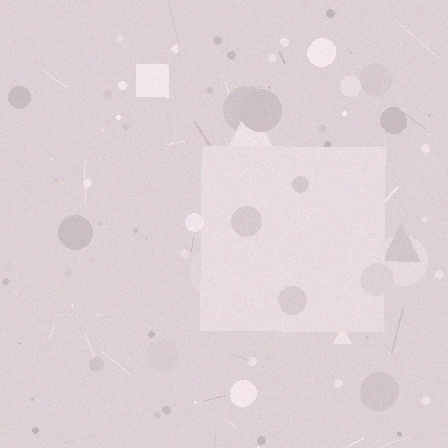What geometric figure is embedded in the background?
A square is embedded in the background.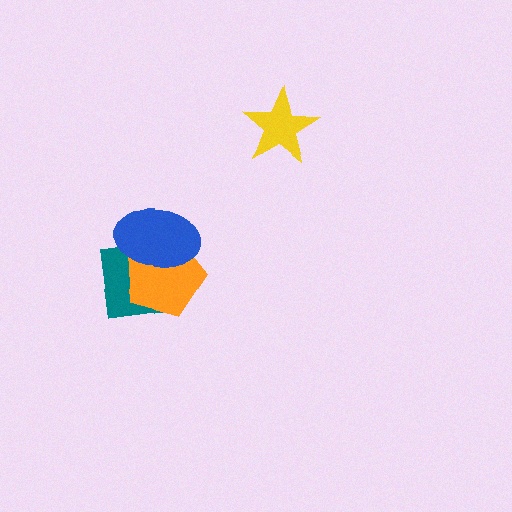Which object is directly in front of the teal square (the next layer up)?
The orange pentagon is directly in front of the teal square.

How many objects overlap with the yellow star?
0 objects overlap with the yellow star.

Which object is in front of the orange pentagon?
The blue ellipse is in front of the orange pentagon.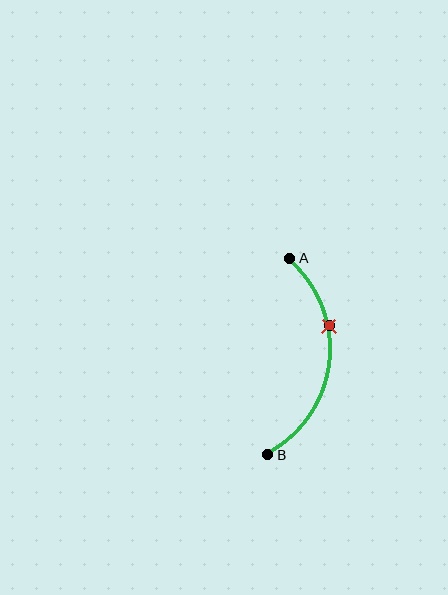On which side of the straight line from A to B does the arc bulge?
The arc bulges to the right of the straight line connecting A and B.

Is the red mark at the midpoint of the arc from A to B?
No. The red mark lies on the arc but is closer to endpoint A. The arc midpoint would be at the point on the curve equidistant along the arc from both A and B.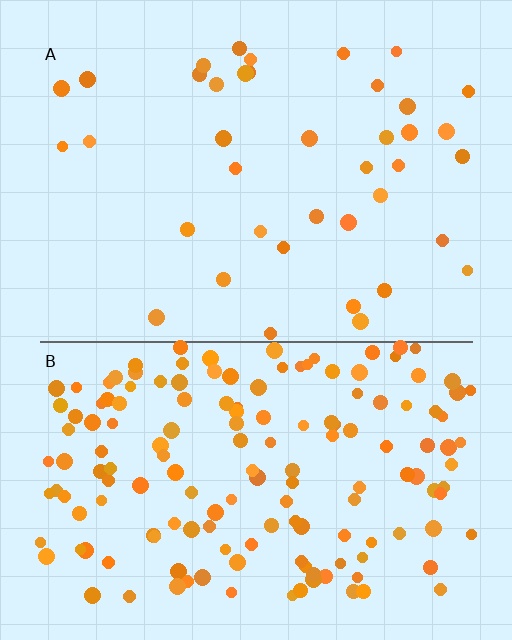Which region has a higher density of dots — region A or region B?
B (the bottom).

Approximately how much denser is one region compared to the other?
Approximately 4.1× — region B over region A.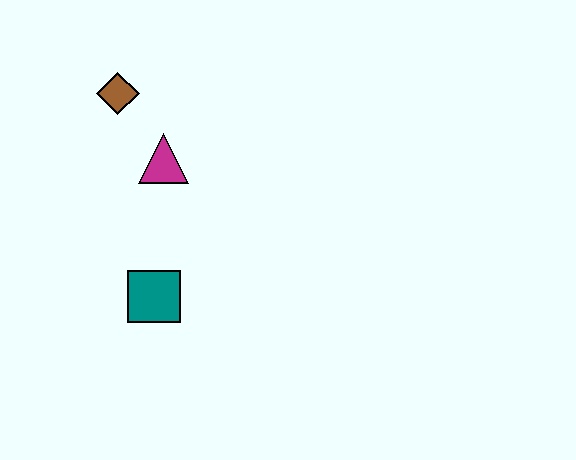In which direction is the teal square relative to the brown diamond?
The teal square is below the brown diamond.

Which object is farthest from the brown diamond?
The teal square is farthest from the brown diamond.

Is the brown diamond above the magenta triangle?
Yes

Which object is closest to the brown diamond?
The magenta triangle is closest to the brown diamond.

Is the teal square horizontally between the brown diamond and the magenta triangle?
Yes